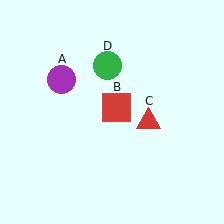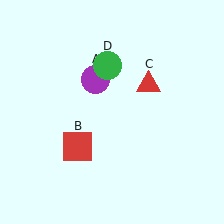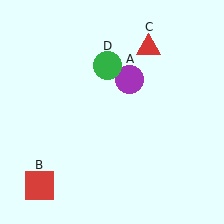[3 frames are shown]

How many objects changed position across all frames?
3 objects changed position: purple circle (object A), red square (object B), red triangle (object C).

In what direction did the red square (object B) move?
The red square (object B) moved down and to the left.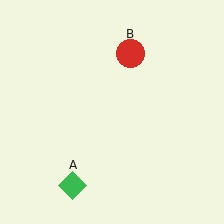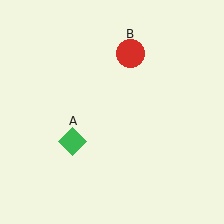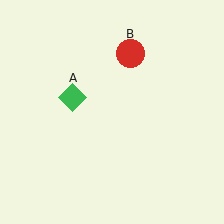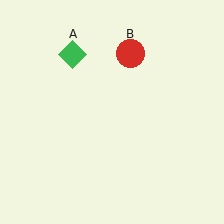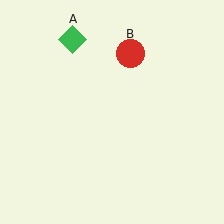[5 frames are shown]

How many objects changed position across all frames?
1 object changed position: green diamond (object A).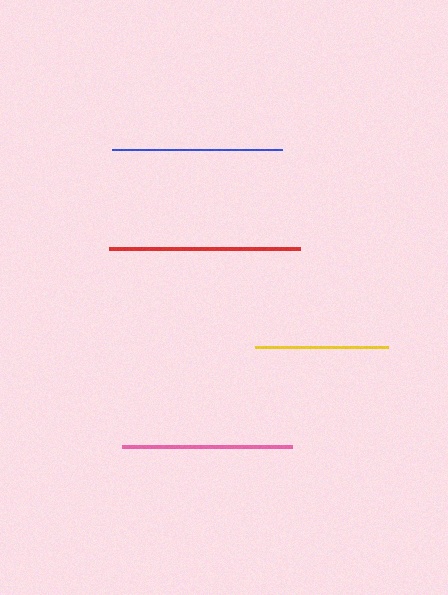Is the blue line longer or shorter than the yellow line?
The blue line is longer than the yellow line.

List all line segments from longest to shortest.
From longest to shortest: red, blue, pink, yellow.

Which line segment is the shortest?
The yellow line is the shortest at approximately 133 pixels.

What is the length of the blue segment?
The blue segment is approximately 170 pixels long.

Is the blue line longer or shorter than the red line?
The red line is longer than the blue line.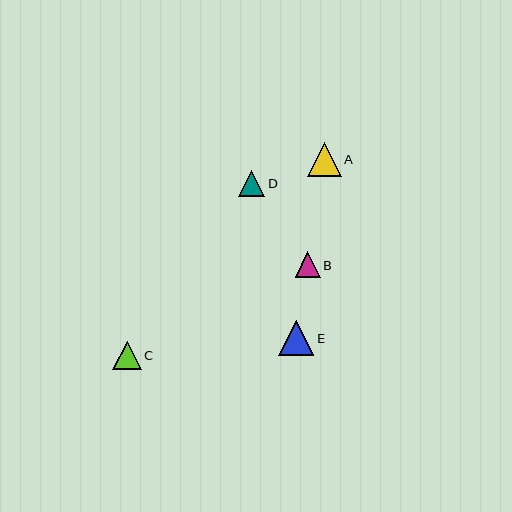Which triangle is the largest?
Triangle E is the largest with a size of approximately 35 pixels.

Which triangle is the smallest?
Triangle B is the smallest with a size of approximately 25 pixels.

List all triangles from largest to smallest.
From largest to smallest: E, A, C, D, B.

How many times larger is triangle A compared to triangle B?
Triangle A is approximately 1.3 times the size of triangle B.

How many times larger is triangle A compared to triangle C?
Triangle A is approximately 1.2 times the size of triangle C.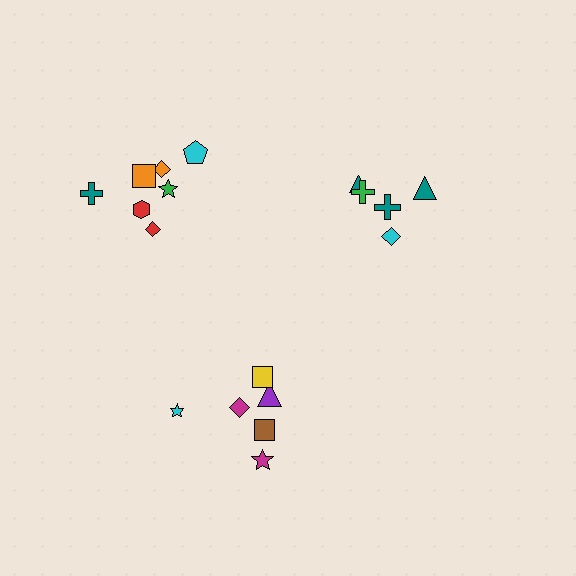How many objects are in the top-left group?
There are 7 objects.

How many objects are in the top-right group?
There are 5 objects.